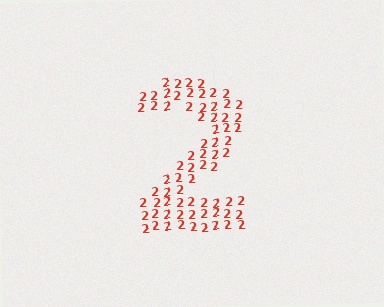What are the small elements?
The small elements are digit 2's.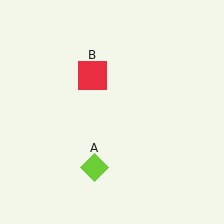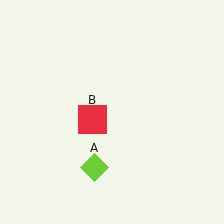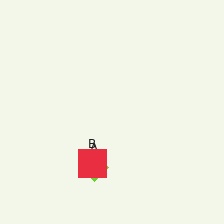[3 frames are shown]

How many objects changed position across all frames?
1 object changed position: red square (object B).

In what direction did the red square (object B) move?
The red square (object B) moved down.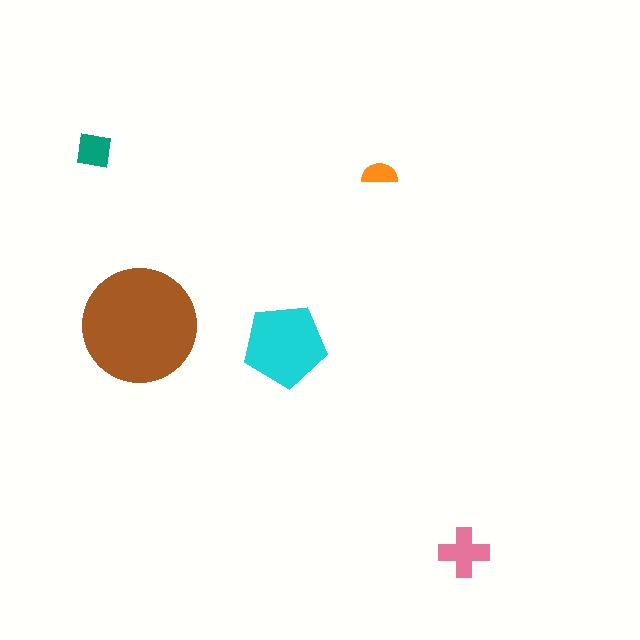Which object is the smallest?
The orange semicircle.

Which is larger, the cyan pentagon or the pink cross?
The cyan pentagon.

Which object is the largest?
The brown circle.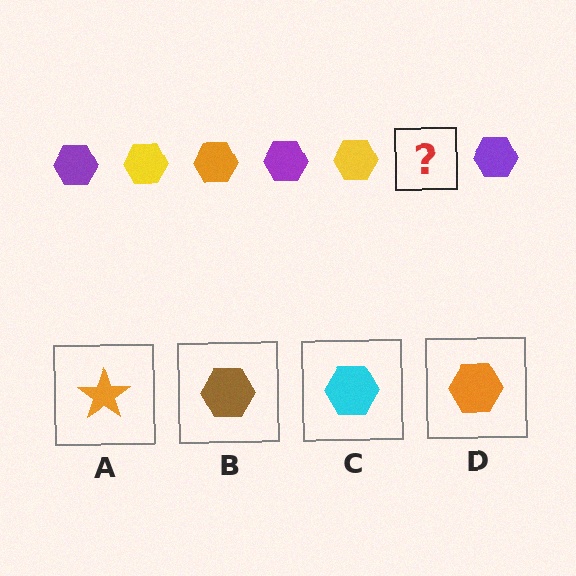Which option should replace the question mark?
Option D.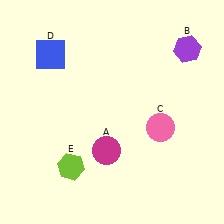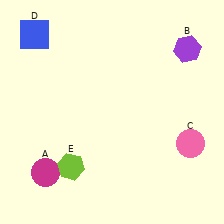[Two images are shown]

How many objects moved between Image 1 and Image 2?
3 objects moved between the two images.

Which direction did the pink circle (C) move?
The pink circle (C) moved right.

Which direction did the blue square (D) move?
The blue square (D) moved up.